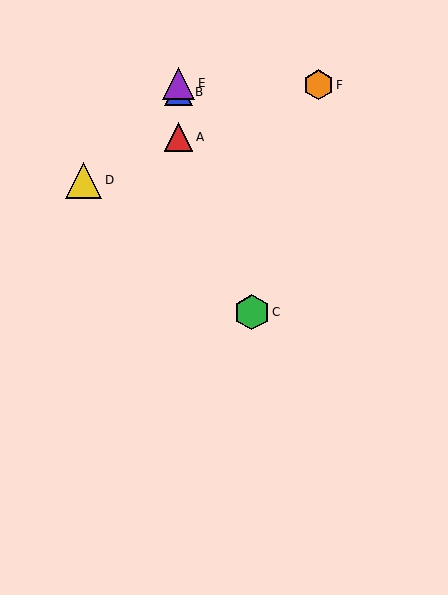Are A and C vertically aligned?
No, A is at x≈179 and C is at x≈252.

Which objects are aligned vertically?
Objects A, B, E are aligned vertically.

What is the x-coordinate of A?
Object A is at x≈179.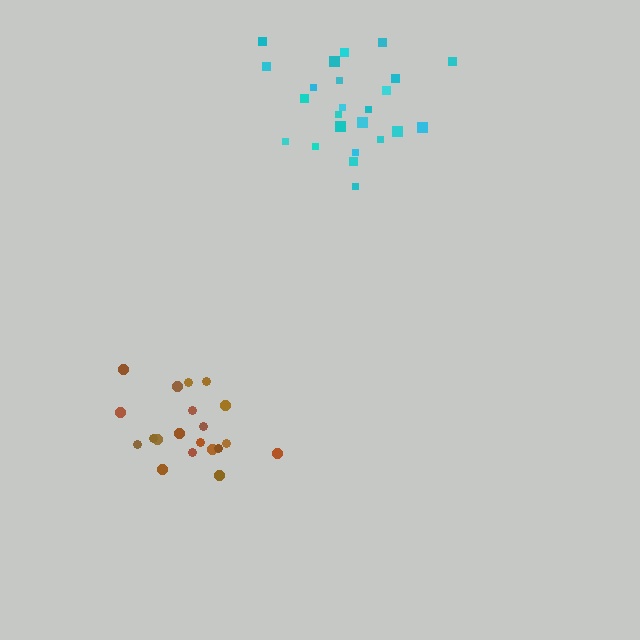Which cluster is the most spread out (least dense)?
Brown.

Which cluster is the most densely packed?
Cyan.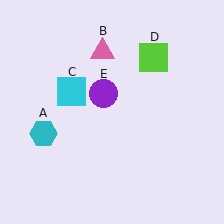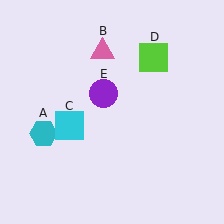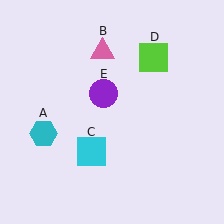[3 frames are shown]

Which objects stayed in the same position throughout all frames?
Cyan hexagon (object A) and pink triangle (object B) and lime square (object D) and purple circle (object E) remained stationary.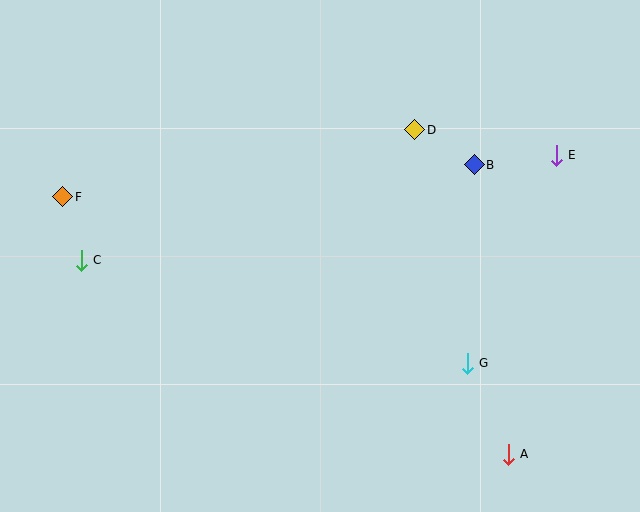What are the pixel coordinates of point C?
Point C is at (81, 260).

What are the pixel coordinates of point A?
Point A is at (508, 454).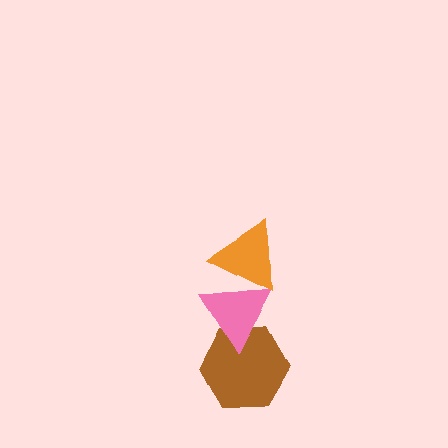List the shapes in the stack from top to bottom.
From top to bottom: the orange triangle, the pink triangle, the brown hexagon.